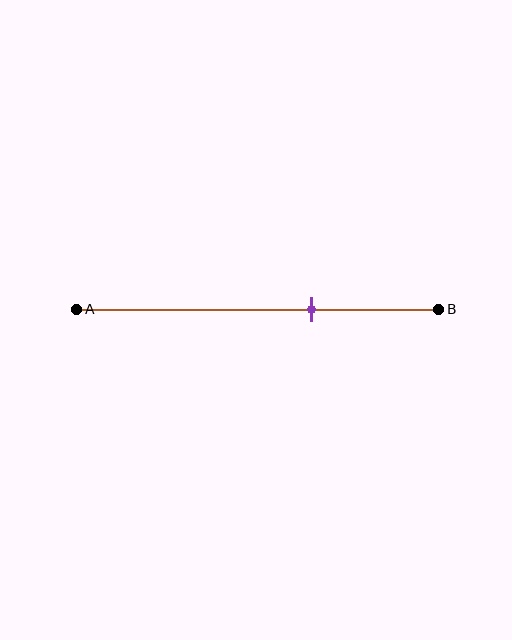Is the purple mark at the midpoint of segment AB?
No, the mark is at about 65% from A, not at the 50% midpoint.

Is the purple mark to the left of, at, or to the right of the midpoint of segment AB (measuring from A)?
The purple mark is to the right of the midpoint of segment AB.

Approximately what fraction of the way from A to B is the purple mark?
The purple mark is approximately 65% of the way from A to B.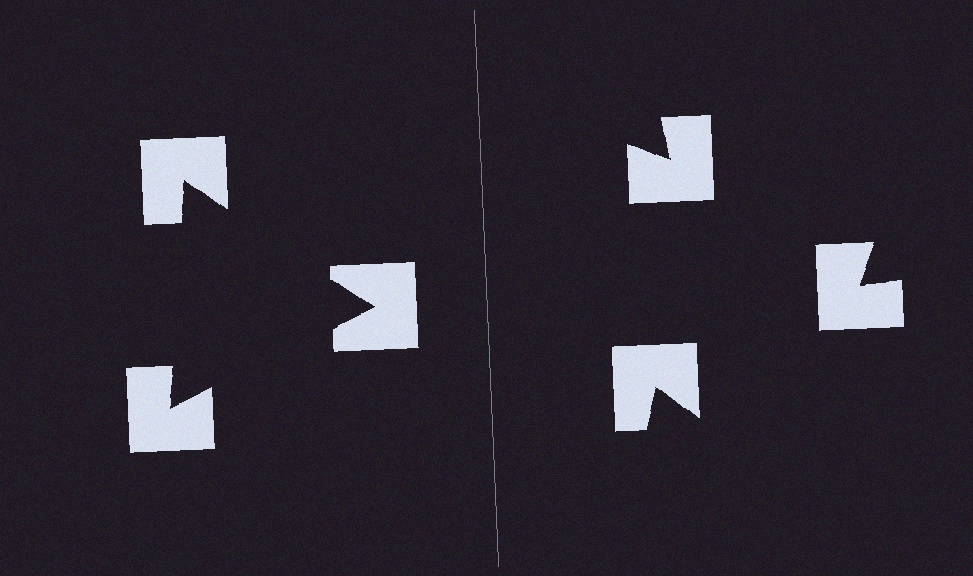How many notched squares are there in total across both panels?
6 — 3 on each side.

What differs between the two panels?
The notched squares are positioned identically on both sides; only the wedge orientations differ. On the left they align to a triangle; on the right they are misaligned.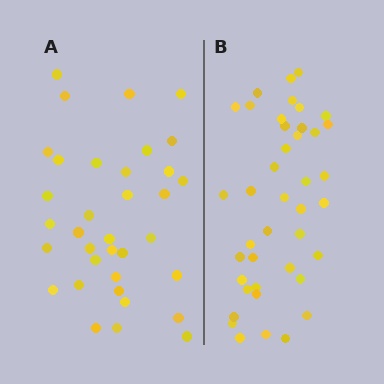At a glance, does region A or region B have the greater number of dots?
Region B (the right region) has more dots.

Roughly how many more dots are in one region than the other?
Region B has about 6 more dots than region A.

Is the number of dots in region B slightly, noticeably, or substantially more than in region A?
Region B has only slightly more — the two regions are fairly close. The ratio is roughly 1.2 to 1.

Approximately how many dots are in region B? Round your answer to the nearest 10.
About 40 dots. (The exact count is 41, which rounds to 40.)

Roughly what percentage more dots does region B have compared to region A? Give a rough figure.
About 15% more.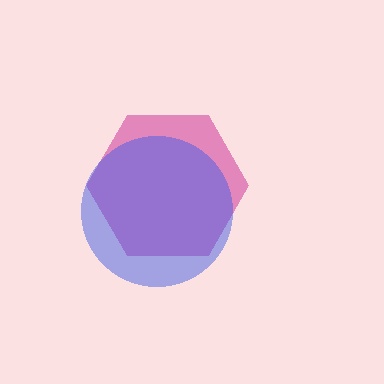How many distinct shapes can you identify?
There are 2 distinct shapes: a magenta hexagon, a blue circle.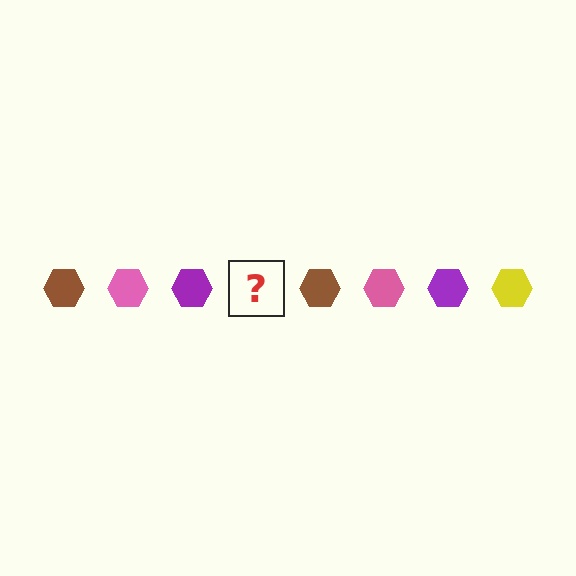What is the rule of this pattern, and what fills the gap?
The rule is that the pattern cycles through brown, pink, purple, yellow hexagons. The gap should be filled with a yellow hexagon.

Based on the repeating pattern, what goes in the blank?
The blank should be a yellow hexagon.